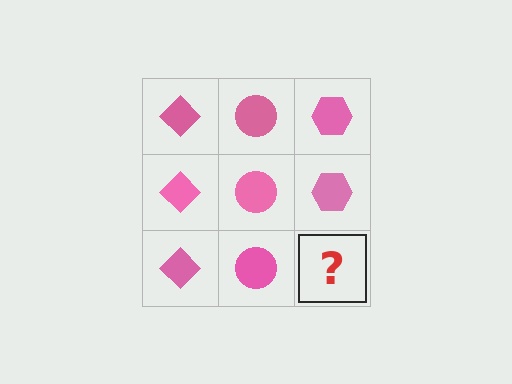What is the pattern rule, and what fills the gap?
The rule is that each column has a consistent shape. The gap should be filled with a pink hexagon.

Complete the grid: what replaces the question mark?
The question mark should be replaced with a pink hexagon.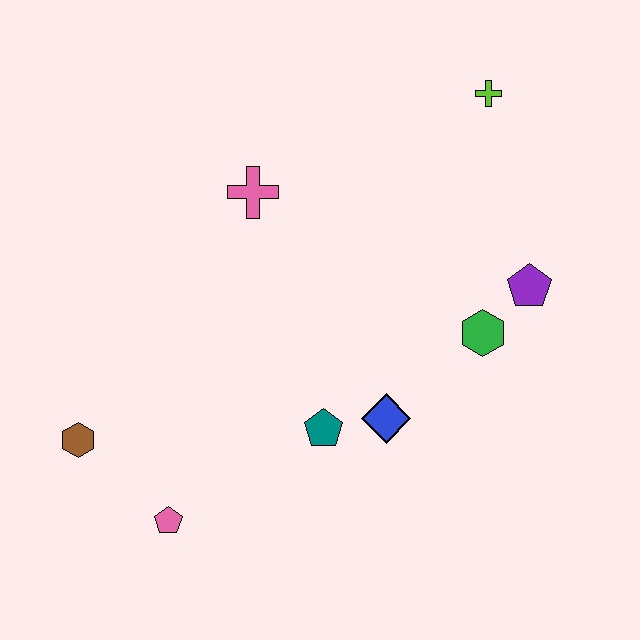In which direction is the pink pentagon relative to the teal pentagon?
The pink pentagon is to the left of the teal pentagon.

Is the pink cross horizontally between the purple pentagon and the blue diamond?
No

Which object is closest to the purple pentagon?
The green hexagon is closest to the purple pentagon.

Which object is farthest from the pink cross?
The pink pentagon is farthest from the pink cross.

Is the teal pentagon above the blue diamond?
No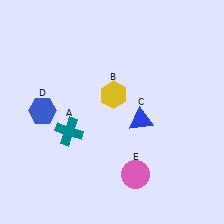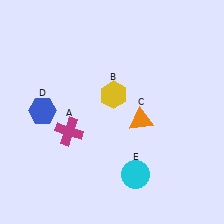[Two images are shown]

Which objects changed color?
A changed from teal to magenta. C changed from blue to orange. E changed from pink to cyan.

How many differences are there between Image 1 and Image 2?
There are 3 differences between the two images.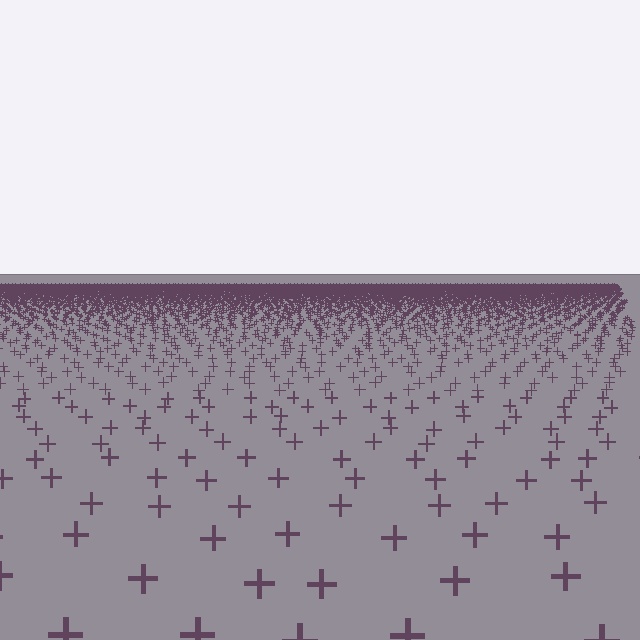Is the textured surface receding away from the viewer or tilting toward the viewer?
The surface is receding away from the viewer. Texture elements get smaller and denser toward the top.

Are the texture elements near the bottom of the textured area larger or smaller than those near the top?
Larger. Near the bottom, elements are closer to the viewer and appear at a bigger on-screen size.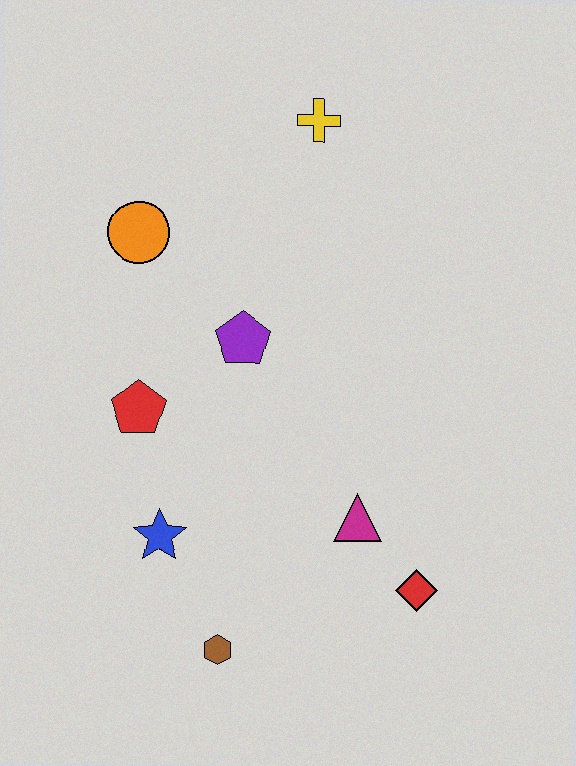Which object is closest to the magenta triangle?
The red diamond is closest to the magenta triangle.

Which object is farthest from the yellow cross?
The brown hexagon is farthest from the yellow cross.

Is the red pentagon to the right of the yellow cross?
No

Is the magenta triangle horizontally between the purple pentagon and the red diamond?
Yes